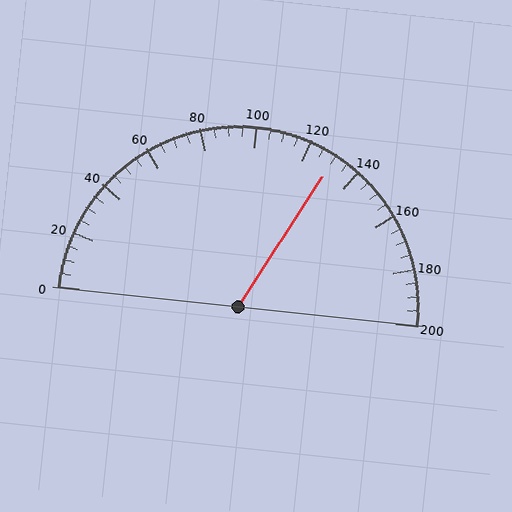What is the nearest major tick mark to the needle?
The nearest major tick mark is 120.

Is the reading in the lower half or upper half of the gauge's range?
The reading is in the upper half of the range (0 to 200).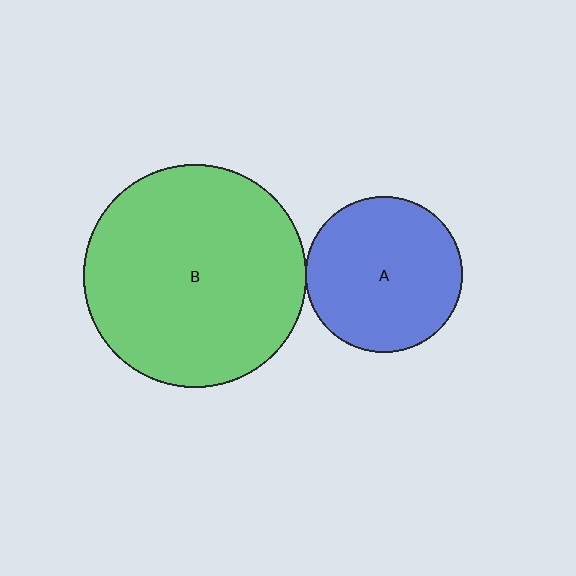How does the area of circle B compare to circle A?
Approximately 2.0 times.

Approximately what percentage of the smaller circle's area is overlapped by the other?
Approximately 5%.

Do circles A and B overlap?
Yes.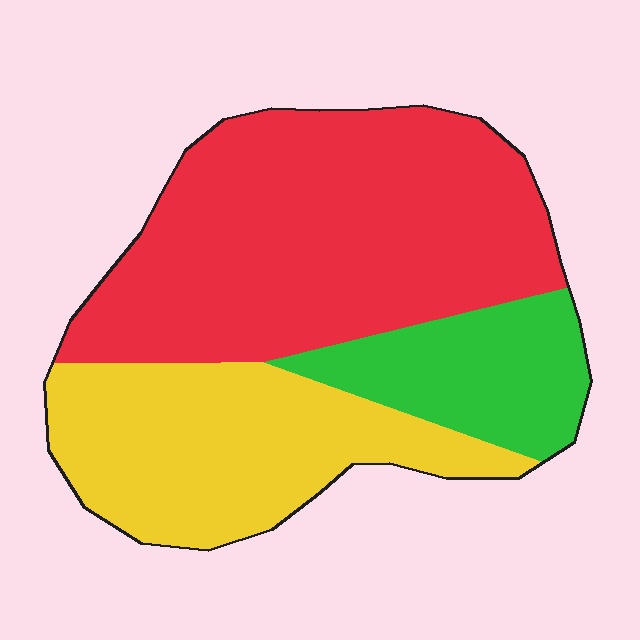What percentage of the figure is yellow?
Yellow takes up between a quarter and a half of the figure.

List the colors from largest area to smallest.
From largest to smallest: red, yellow, green.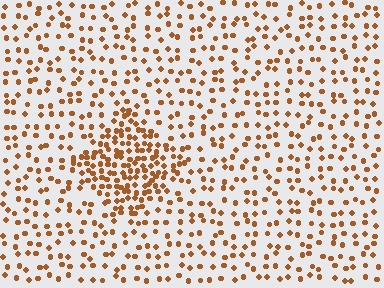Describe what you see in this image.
The image contains small brown elements arranged at two different densities. A diamond-shaped region is visible where the elements are more densely packed than the surrounding area.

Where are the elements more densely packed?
The elements are more densely packed inside the diamond boundary.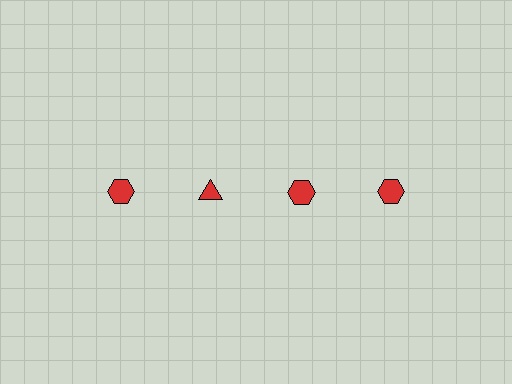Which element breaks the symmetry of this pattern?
The red triangle in the top row, second from left column breaks the symmetry. All other shapes are red hexagons.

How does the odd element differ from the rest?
It has a different shape: triangle instead of hexagon.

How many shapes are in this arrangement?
There are 4 shapes arranged in a grid pattern.